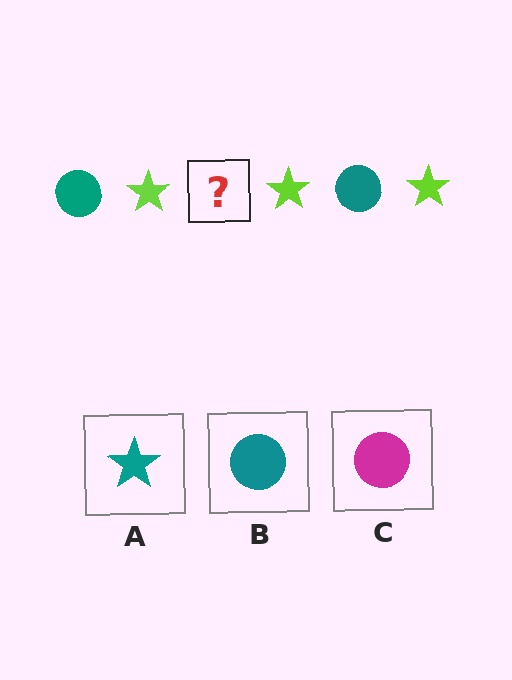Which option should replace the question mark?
Option B.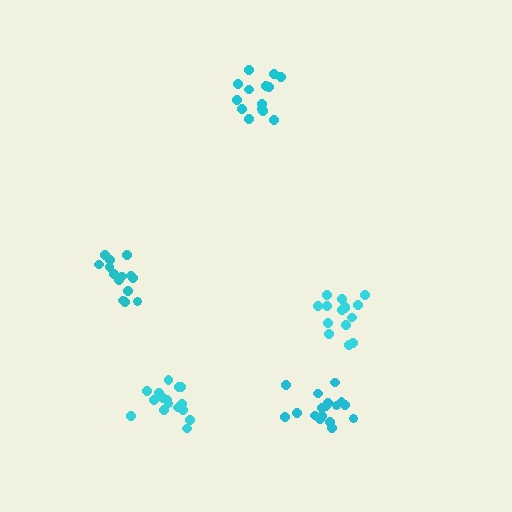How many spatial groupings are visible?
There are 5 spatial groupings.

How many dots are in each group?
Group 1: 14 dots, Group 2: 14 dots, Group 3: 15 dots, Group 4: 17 dots, Group 5: 16 dots (76 total).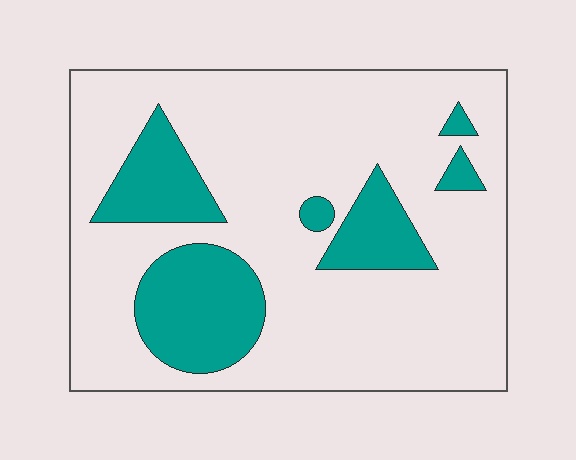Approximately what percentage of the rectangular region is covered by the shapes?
Approximately 20%.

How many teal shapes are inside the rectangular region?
6.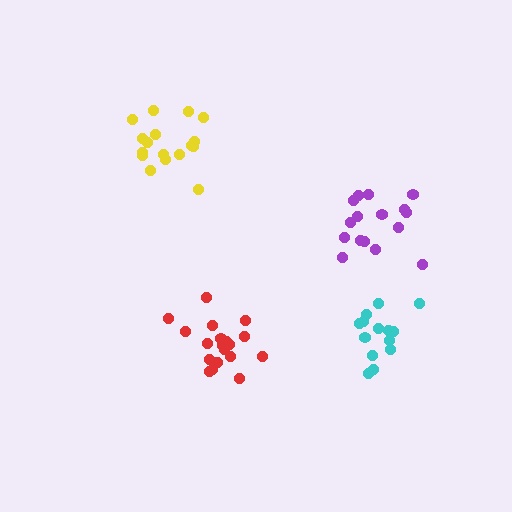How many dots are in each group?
Group 1: 14 dots, Group 2: 16 dots, Group 3: 17 dots, Group 4: 19 dots (66 total).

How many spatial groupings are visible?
There are 4 spatial groupings.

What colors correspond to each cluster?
The clusters are colored: cyan, purple, yellow, red.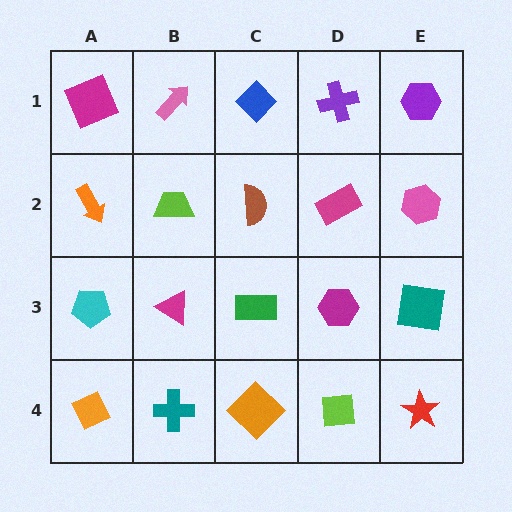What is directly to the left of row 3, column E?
A magenta hexagon.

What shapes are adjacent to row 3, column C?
A brown semicircle (row 2, column C), an orange diamond (row 4, column C), a magenta triangle (row 3, column B), a magenta hexagon (row 3, column D).